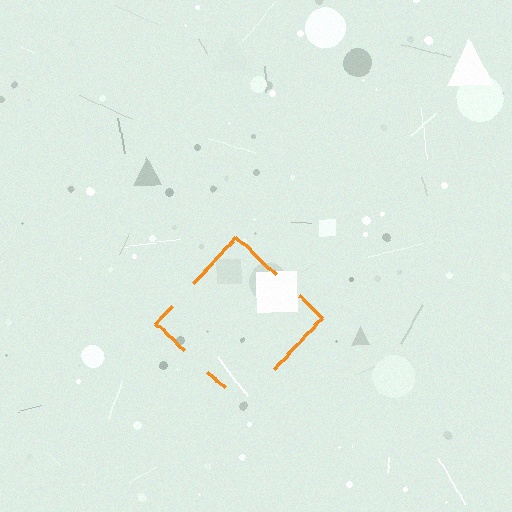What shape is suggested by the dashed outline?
The dashed outline suggests a diamond.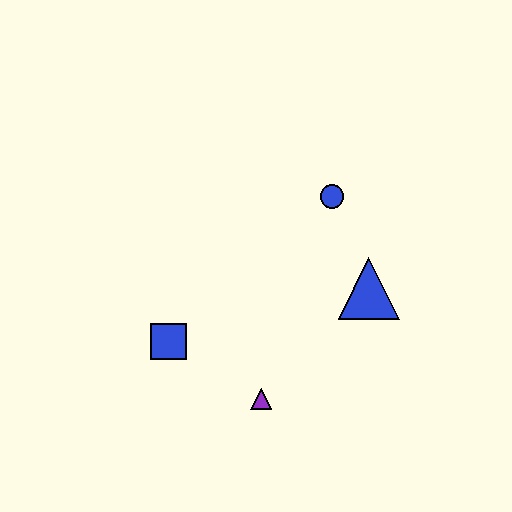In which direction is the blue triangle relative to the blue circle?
The blue triangle is below the blue circle.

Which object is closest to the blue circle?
The blue triangle is closest to the blue circle.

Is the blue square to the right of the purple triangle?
No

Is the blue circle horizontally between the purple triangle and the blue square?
No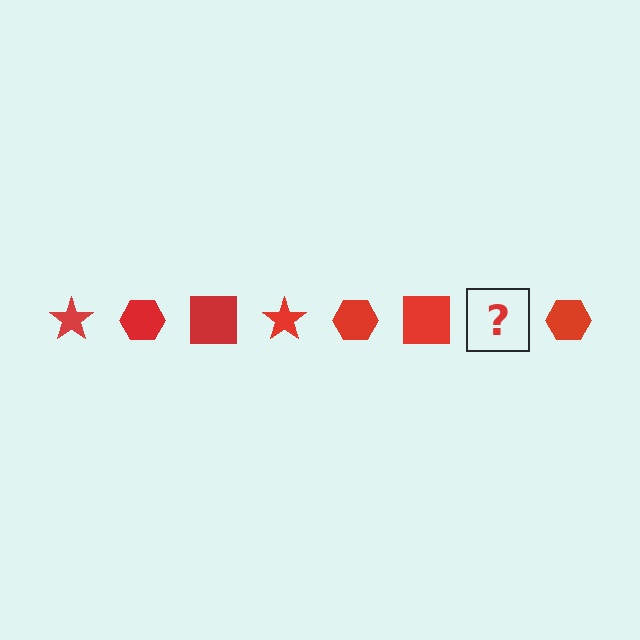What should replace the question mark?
The question mark should be replaced with a red star.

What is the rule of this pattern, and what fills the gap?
The rule is that the pattern cycles through star, hexagon, square shapes in red. The gap should be filled with a red star.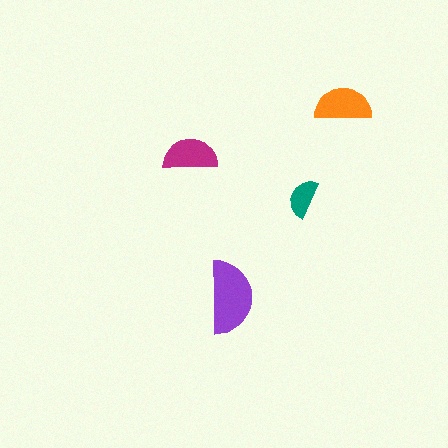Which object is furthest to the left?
The magenta semicircle is leftmost.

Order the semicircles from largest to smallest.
the purple one, the orange one, the magenta one, the teal one.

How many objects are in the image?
There are 4 objects in the image.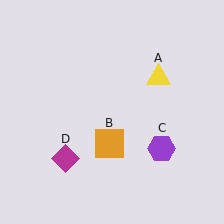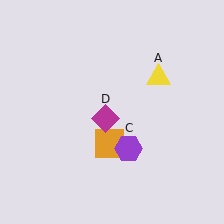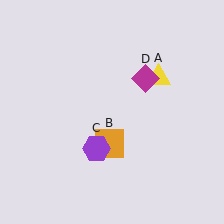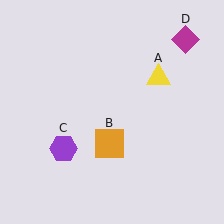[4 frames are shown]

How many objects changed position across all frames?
2 objects changed position: purple hexagon (object C), magenta diamond (object D).